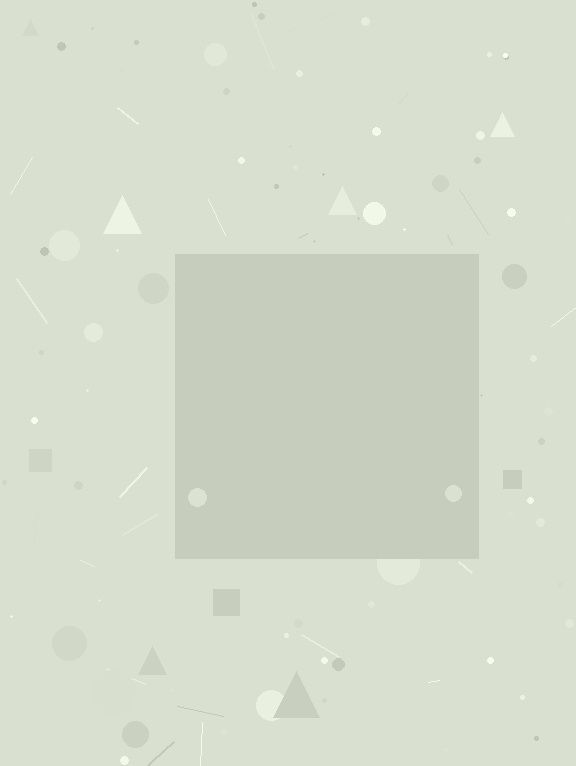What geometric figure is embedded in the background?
A square is embedded in the background.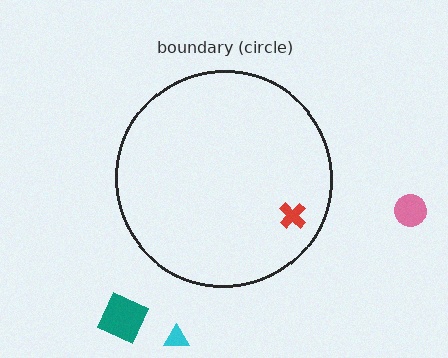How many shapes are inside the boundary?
1 inside, 3 outside.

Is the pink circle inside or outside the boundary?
Outside.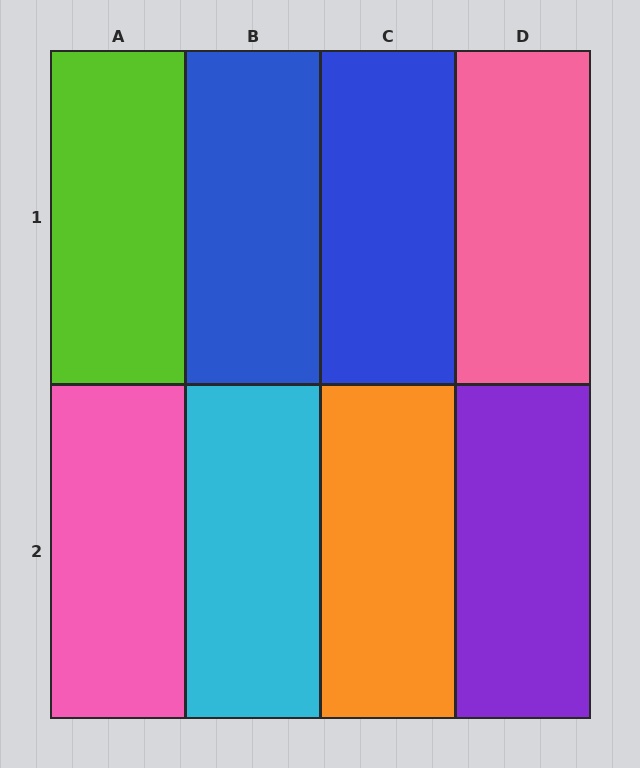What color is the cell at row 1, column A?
Lime.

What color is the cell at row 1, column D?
Pink.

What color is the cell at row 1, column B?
Blue.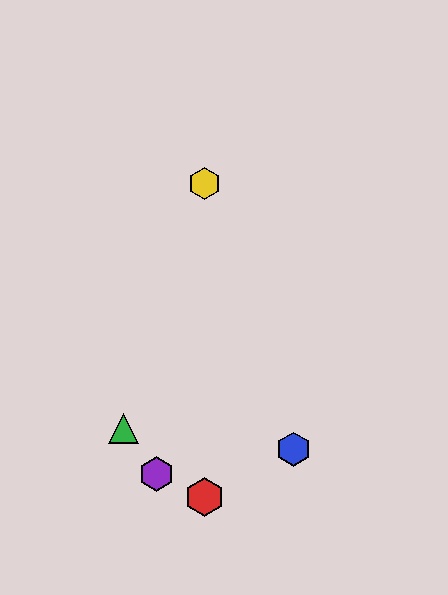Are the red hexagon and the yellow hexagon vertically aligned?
Yes, both are at x≈204.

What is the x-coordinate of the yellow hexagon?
The yellow hexagon is at x≈204.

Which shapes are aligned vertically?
The red hexagon, the yellow hexagon are aligned vertically.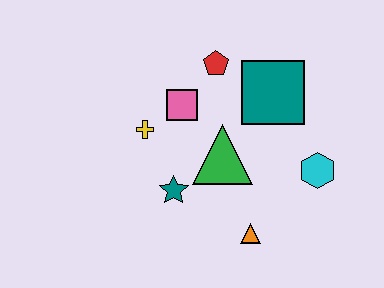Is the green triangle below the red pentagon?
Yes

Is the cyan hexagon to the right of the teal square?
Yes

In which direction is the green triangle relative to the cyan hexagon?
The green triangle is to the left of the cyan hexagon.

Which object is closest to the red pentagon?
The pink square is closest to the red pentagon.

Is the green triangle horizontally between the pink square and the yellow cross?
No